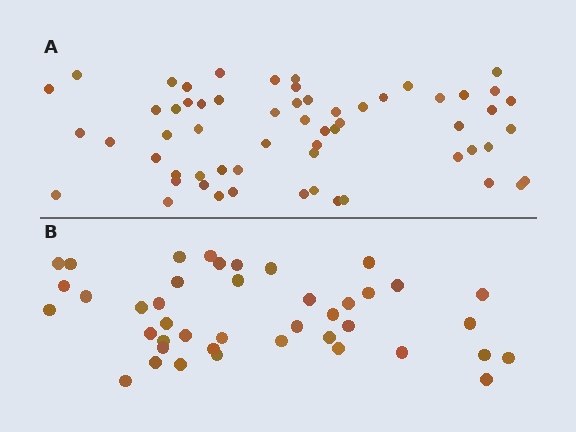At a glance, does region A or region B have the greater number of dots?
Region A (the top region) has more dots.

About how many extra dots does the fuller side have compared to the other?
Region A has approximately 20 more dots than region B.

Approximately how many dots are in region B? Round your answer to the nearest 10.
About 40 dots. (The exact count is 42, which rounds to 40.)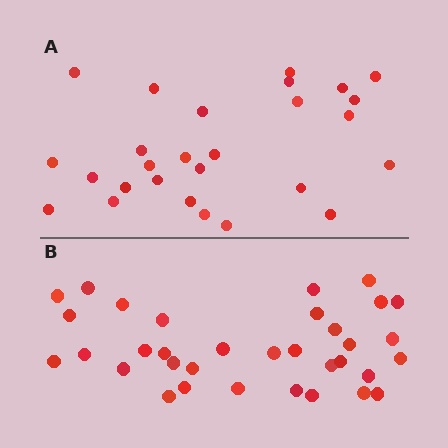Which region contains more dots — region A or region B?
Region B (the bottom region) has more dots.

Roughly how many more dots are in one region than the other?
Region B has roughly 8 or so more dots than region A.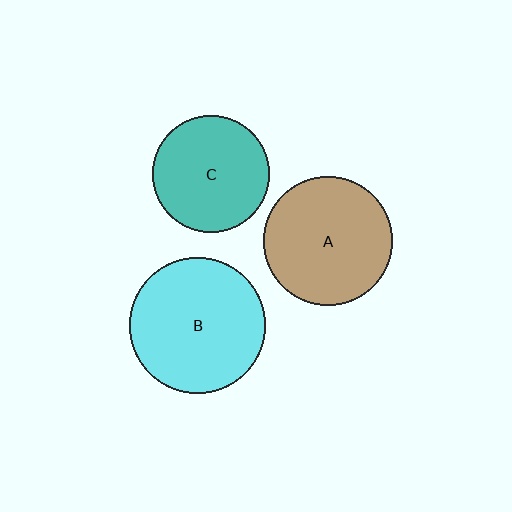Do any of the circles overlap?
No, none of the circles overlap.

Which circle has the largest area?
Circle B (cyan).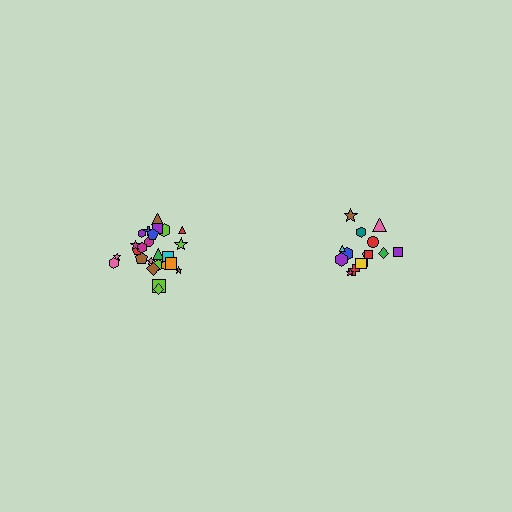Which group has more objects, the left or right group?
The left group.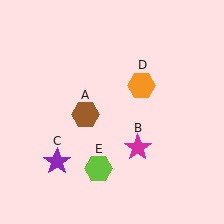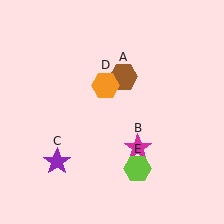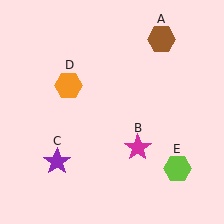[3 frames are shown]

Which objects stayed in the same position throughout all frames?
Magenta star (object B) and purple star (object C) remained stationary.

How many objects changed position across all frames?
3 objects changed position: brown hexagon (object A), orange hexagon (object D), lime hexagon (object E).